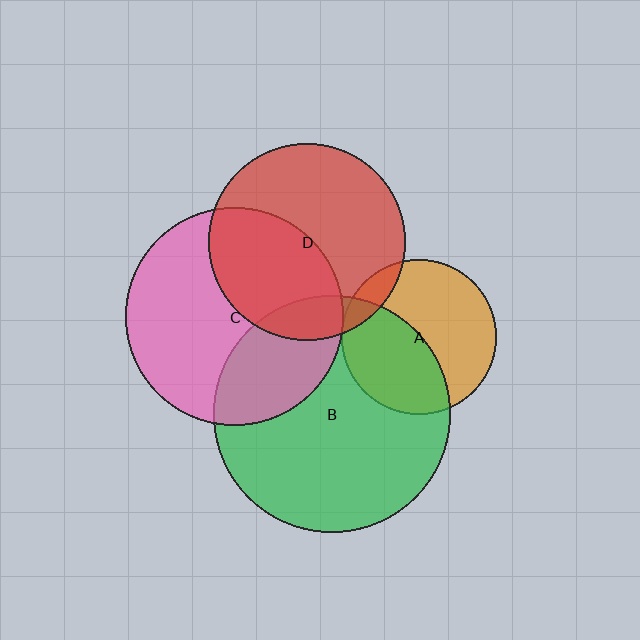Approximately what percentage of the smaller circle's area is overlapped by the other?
Approximately 15%.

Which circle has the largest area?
Circle B (green).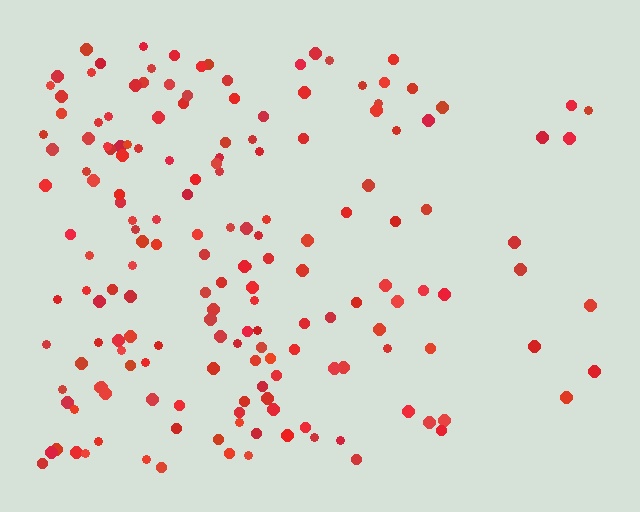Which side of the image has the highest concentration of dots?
The left.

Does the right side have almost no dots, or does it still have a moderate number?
Still a moderate number, just noticeably fewer than the left.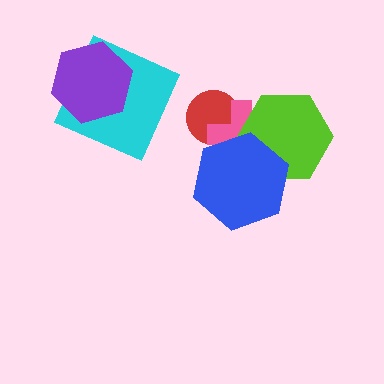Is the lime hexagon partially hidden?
Yes, it is partially covered by another shape.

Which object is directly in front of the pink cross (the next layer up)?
The lime hexagon is directly in front of the pink cross.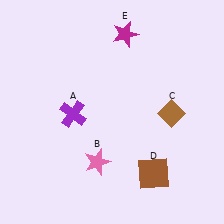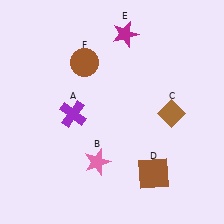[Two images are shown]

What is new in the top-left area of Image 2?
A brown circle (F) was added in the top-left area of Image 2.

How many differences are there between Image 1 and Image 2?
There is 1 difference between the two images.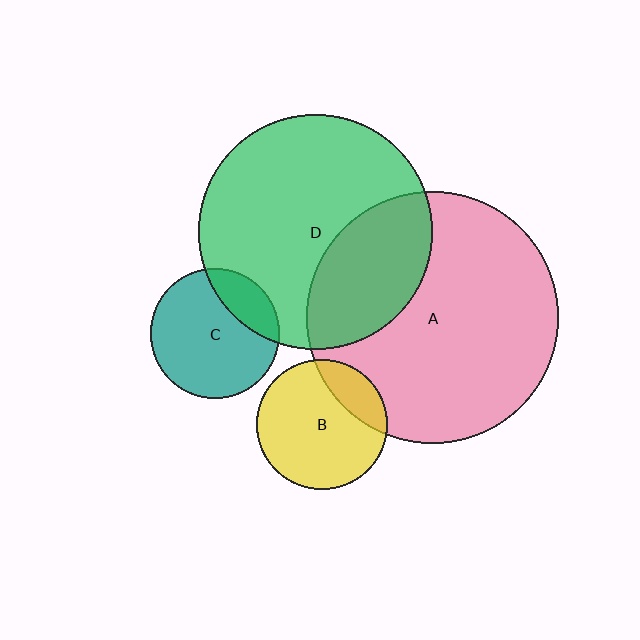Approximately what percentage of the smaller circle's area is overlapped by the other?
Approximately 20%.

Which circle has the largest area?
Circle A (pink).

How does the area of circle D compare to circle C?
Approximately 3.3 times.